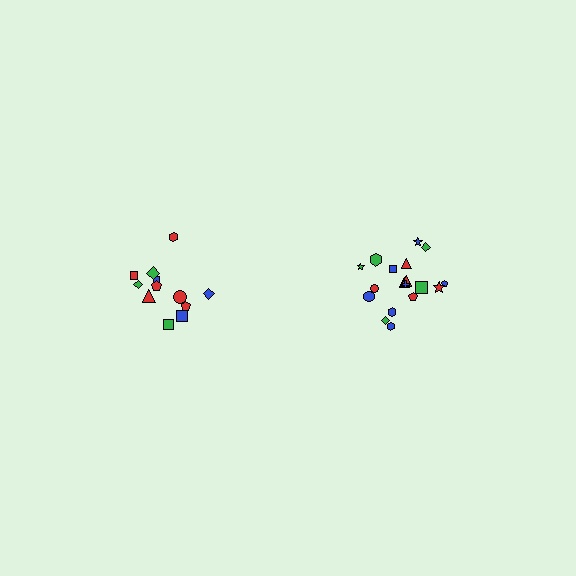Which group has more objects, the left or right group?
The right group.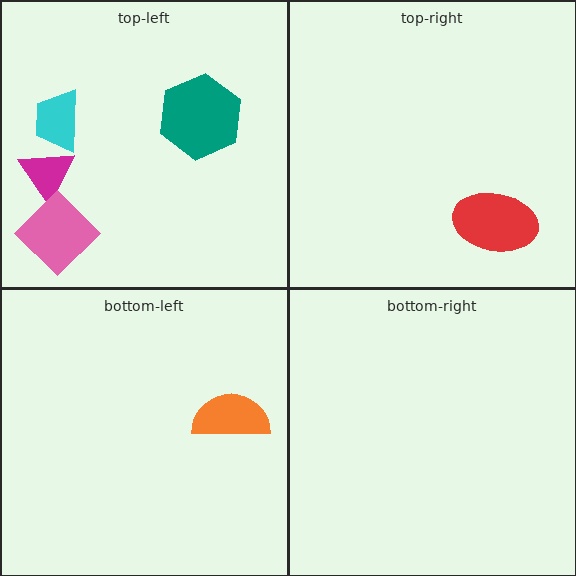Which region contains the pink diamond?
The top-left region.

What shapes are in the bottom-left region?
The orange semicircle.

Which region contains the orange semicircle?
The bottom-left region.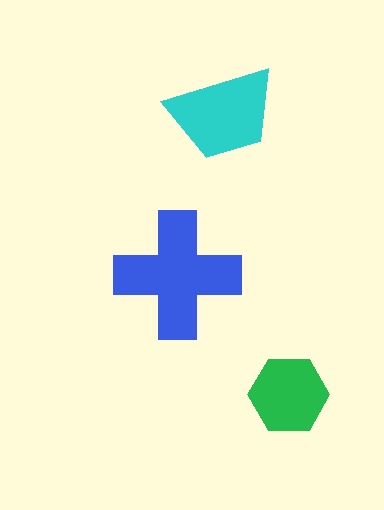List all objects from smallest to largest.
The green hexagon, the cyan trapezoid, the blue cross.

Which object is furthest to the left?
The blue cross is leftmost.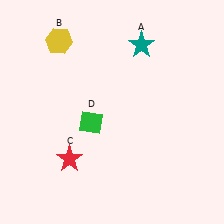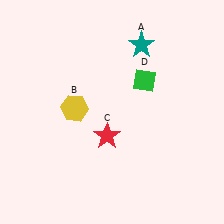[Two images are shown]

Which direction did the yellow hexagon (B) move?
The yellow hexagon (B) moved down.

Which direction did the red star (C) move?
The red star (C) moved right.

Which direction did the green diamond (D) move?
The green diamond (D) moved right.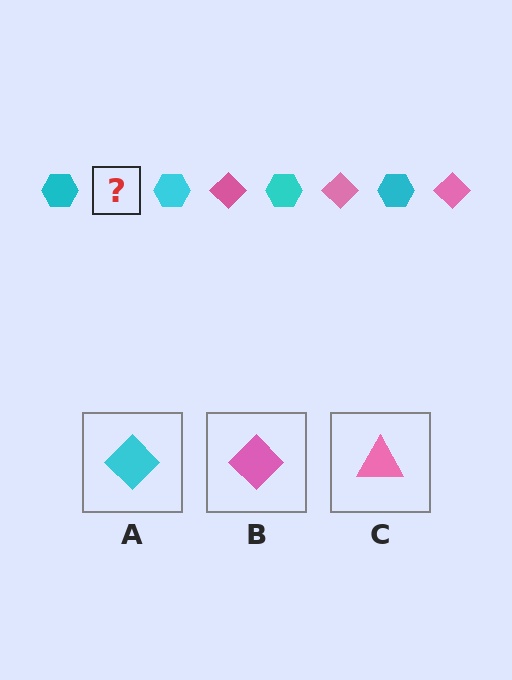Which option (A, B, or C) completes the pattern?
B.